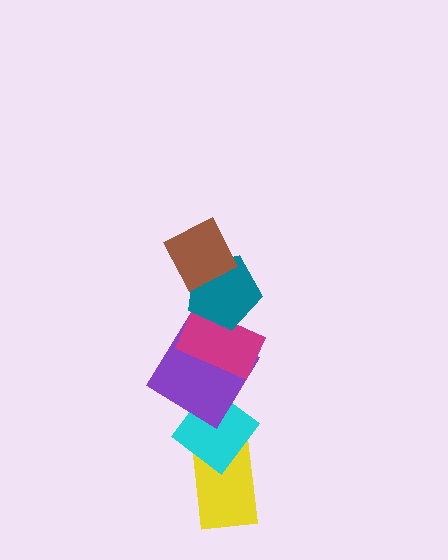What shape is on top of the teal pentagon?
The brown diamond is on top of the teal pentagon.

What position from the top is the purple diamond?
The purple diamond is 4th from the top.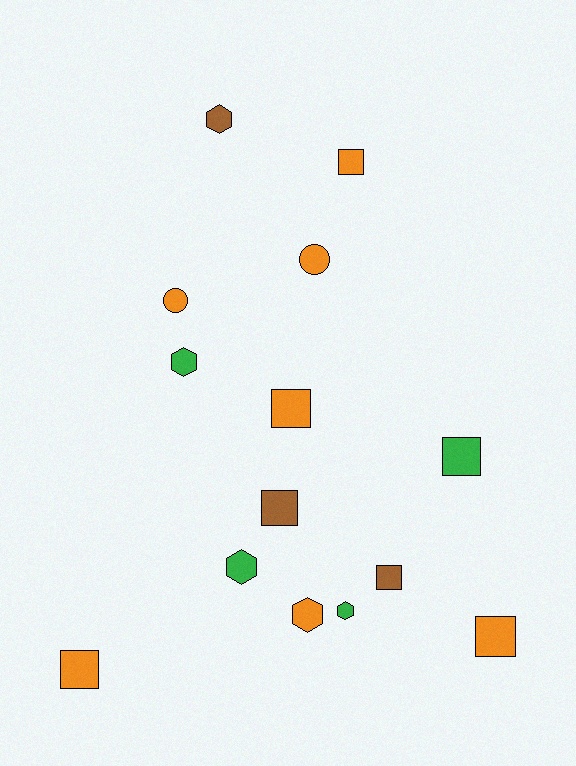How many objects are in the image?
There are 14 objects.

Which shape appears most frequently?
Square, with 7 objects.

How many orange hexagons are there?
There is 1 orange hexagon.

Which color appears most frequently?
Orange, with 7 objects.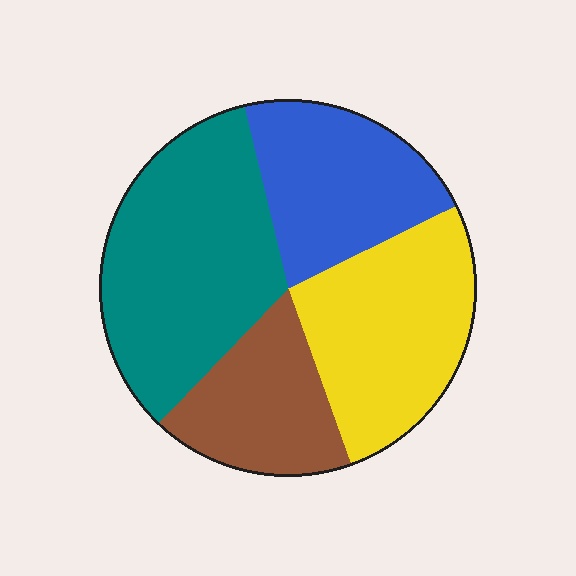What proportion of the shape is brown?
Brown takes up about one sixth (1/6) of the shape.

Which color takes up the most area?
Teal, at roughly 35%.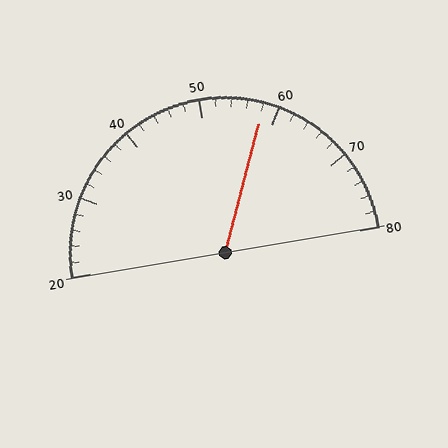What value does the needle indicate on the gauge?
The needle indicates approximately 58.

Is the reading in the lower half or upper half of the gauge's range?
The reading is in the upper half of the range (20 to 80).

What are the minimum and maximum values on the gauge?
The gauge ranges from 20 to 80.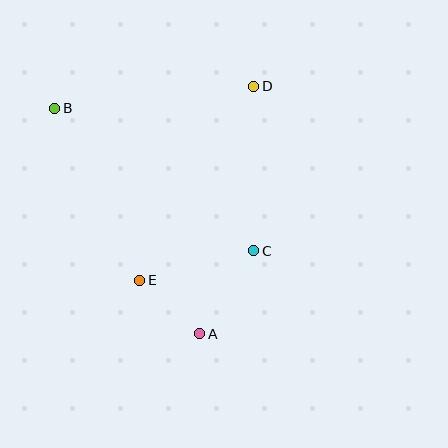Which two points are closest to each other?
Points A and E are closest to each other.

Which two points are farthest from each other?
Points A and B are farthest from each other.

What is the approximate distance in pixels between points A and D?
The distance between A and D is approximately 254 pixels.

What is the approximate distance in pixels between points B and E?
The distance between B and E is approximately 192 pixels.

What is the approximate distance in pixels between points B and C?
The distance between B and C is approximately 245 pixels.